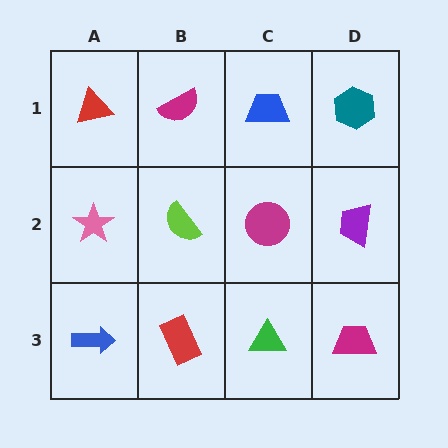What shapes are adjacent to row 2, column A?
A red triangle (row 1, column A), a blue arrow (row 3, column A), a lime semicircle (row 2, column B).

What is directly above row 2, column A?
A red triangle.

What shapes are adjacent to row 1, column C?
A magenta circle (row 2, column C), a magenta semicircle (row 1, column B), a teal hexagon (row 1, column D).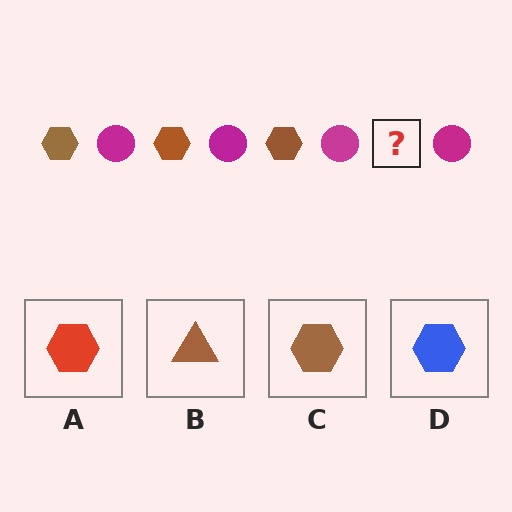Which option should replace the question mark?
Option C.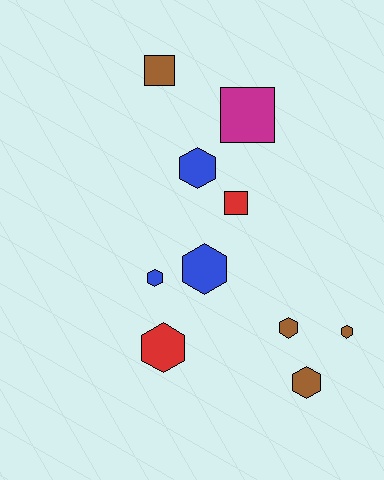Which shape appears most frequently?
Hexagon, with 7 objects.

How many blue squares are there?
There are no blue squares.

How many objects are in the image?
There are 10 objects.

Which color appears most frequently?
Brown, with 4 objects.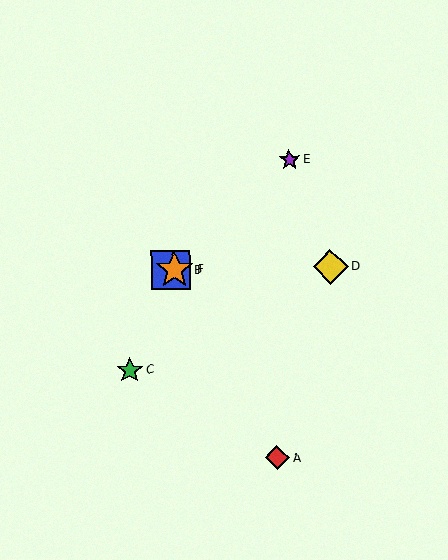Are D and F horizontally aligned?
Yes, both are at y≈266.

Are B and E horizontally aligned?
No, B is at y≈270 and E is at y≈160.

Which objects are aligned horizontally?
Objects B, D, F are aligned horizontally.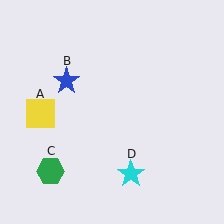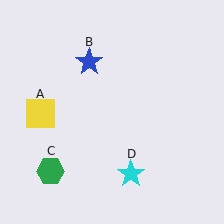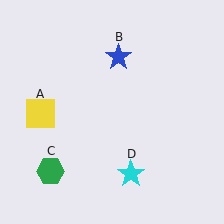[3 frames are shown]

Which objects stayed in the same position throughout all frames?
Yellow square (object A) and green hexagon (object C) and cyan star (object D) remained stationary.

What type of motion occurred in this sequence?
The blue star (object B) rotated clockwise around the center of the scene.